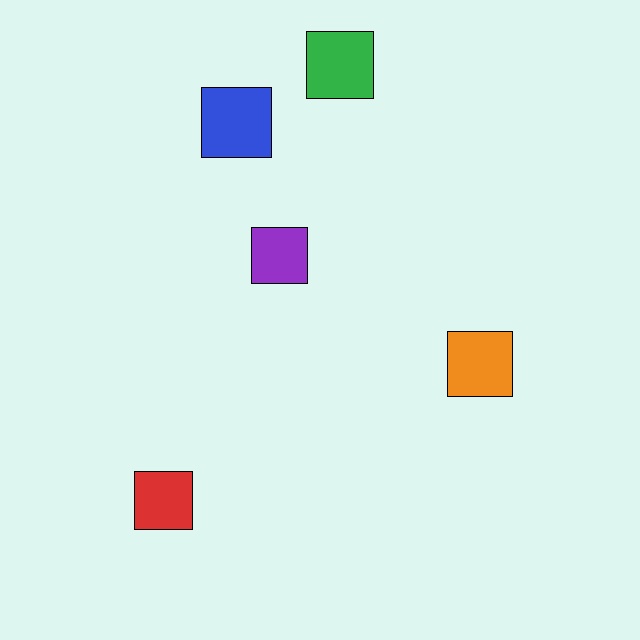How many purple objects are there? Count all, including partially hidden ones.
There is 1 purple object.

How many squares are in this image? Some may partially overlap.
There are 5 squares.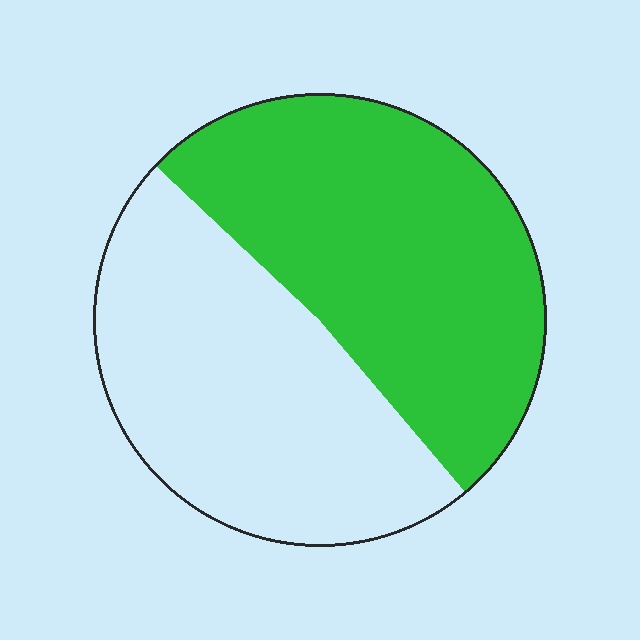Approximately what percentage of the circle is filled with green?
Approximately 50%.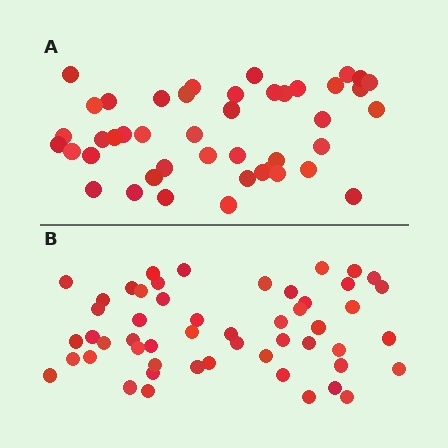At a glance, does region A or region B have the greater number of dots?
Region B (the bottom region) has more dots.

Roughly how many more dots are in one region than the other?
Region B has roughly 8 or so more dots than region A.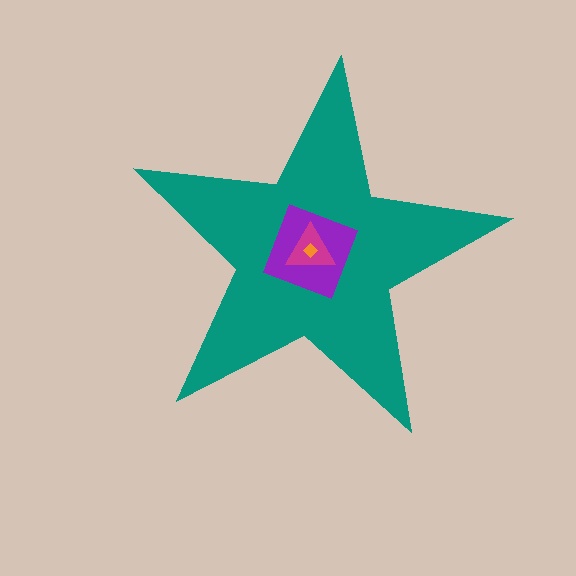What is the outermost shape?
The teal star.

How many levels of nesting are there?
4.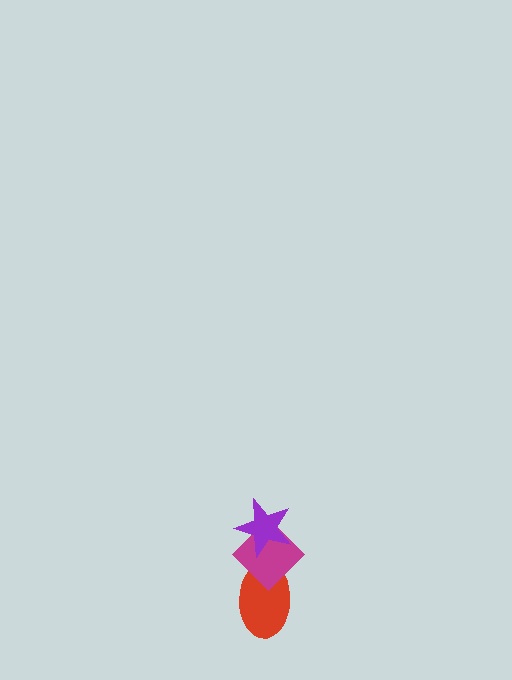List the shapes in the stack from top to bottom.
From top to bottom: the purple star, the magenta diamond, the red ellipse.